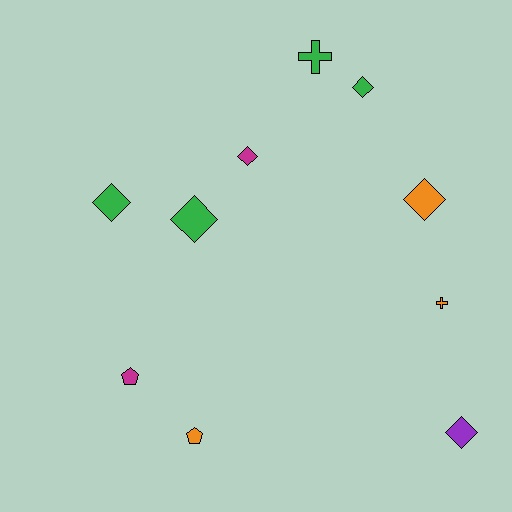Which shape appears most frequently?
Diamond, with 6 objects.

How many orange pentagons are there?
There is 1 orange pentagon.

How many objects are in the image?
There are 10 objects.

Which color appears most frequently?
Green, with 4 objects.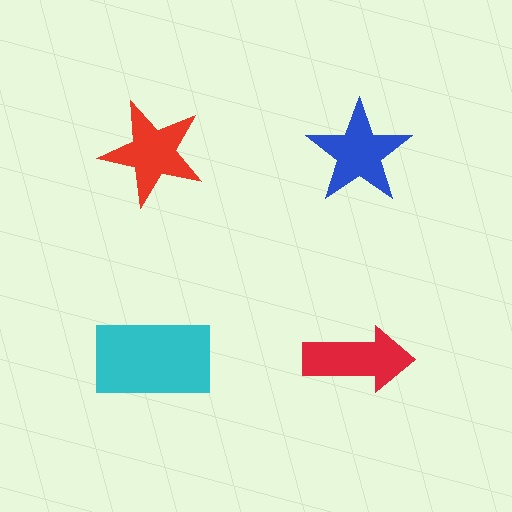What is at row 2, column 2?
A red arrow.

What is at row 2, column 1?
A cyan rectangle.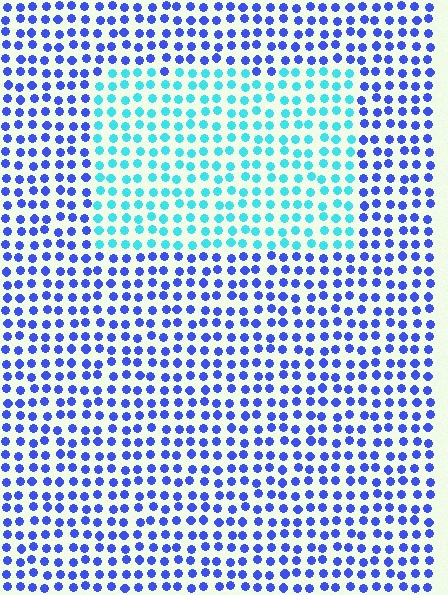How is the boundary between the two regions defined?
The boundary is defined purely by a slight shift in hue (about 51 degrees). Spacing, size, and orientation are identical on both sides.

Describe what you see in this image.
The image is filled with small blue elements in a uniform arrangement. A rectangle-shaped region is visible where the elements are tinted to a slightly different hue, forming a subtle color boundary.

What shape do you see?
I see a rectangle.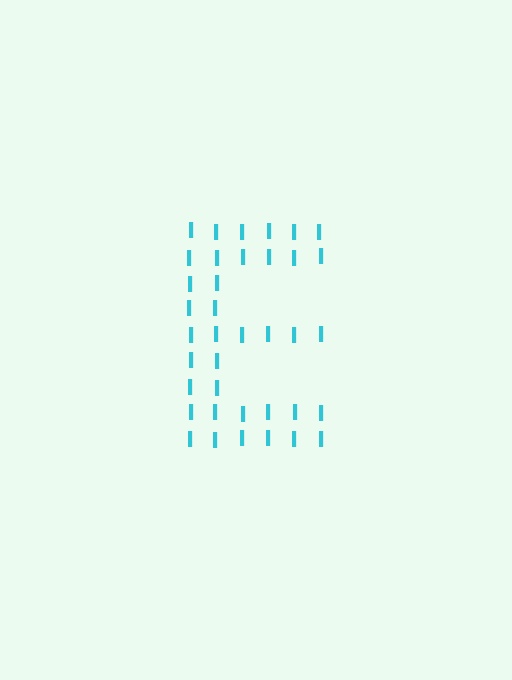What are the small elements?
The small elements are letter I's.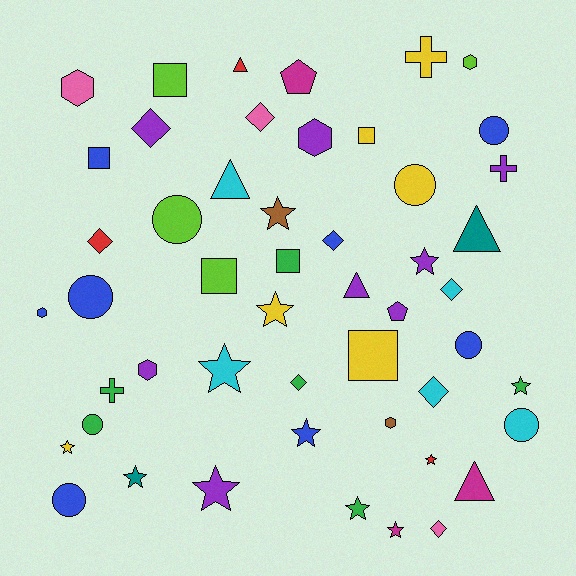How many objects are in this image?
There are 50 objects.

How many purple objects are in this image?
There are 8 purple objects.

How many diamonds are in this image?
There are 8 diamonds.